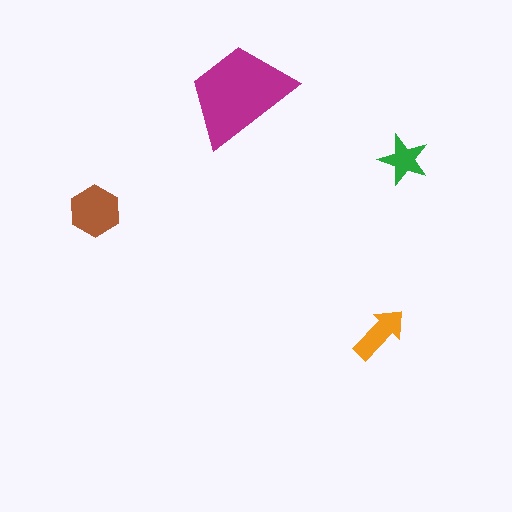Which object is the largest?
The magenta trapezoid.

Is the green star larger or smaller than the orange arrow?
Smaller.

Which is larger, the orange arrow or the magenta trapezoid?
The magenta trapezoid.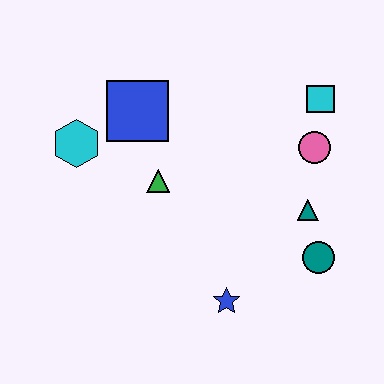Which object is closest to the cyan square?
The pink circle is closest to the cyan square.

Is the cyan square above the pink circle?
Yes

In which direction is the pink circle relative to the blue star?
The pink circle is above the blue star.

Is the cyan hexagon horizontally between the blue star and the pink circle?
No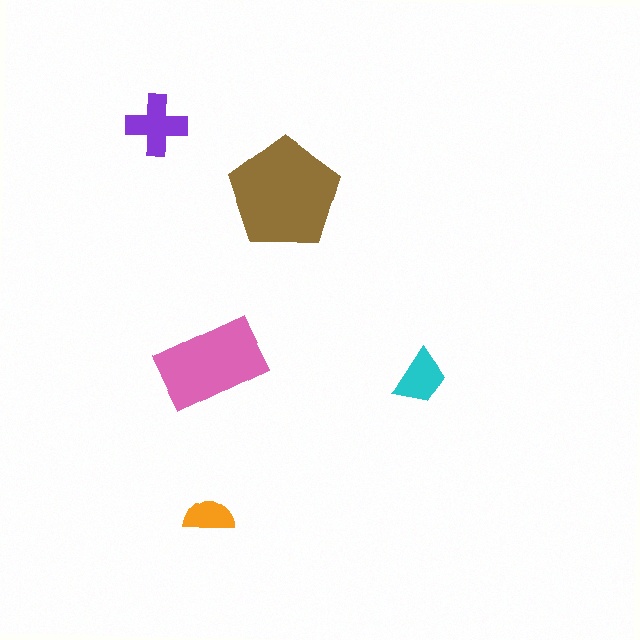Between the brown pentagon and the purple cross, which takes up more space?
The brown pentagon.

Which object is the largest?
The brown pentagon.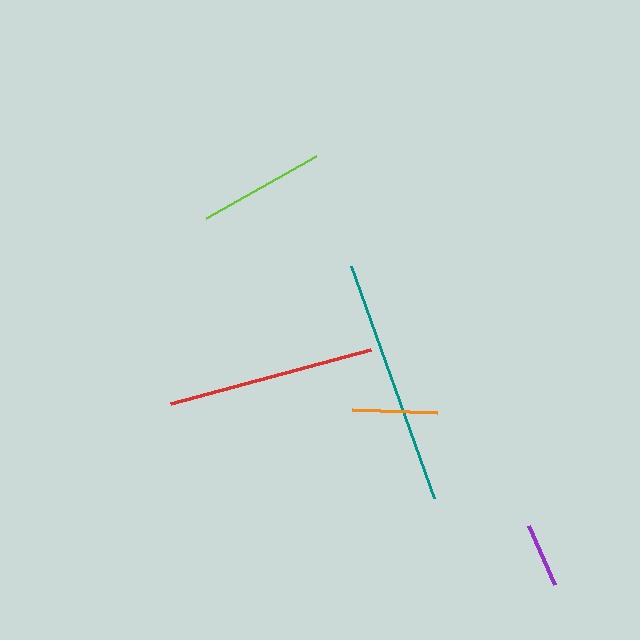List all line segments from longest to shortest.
From longest to shortest: teal, red, lime, orange, purple.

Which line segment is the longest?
The teal line is the longest at approximately 246 pixels.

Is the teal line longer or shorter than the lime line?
The teal line is longer than the lime line.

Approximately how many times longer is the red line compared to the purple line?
The red line is approximately 3.2 times the length of the purple line.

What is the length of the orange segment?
The orange segment is approximately 85 pixels long.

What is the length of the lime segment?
The lime segment is approximately 127 pixels long.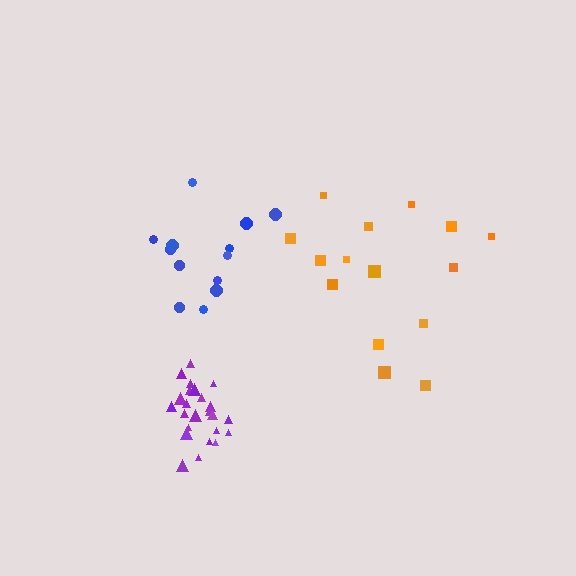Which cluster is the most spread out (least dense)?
Orange.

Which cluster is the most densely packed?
Purple.